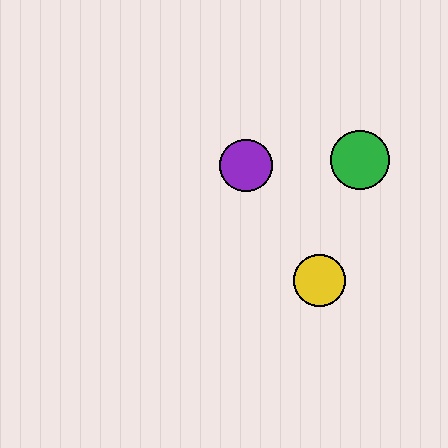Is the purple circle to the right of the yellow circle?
No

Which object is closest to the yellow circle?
The green circle is closest to the yellow circle.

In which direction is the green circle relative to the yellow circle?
The green circle is above the yellow circle.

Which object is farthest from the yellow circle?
The purple circle is farthest from the yellow circle.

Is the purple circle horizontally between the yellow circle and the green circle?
No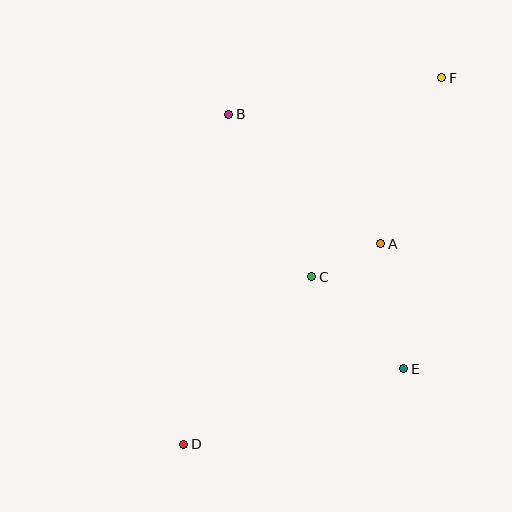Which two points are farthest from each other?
Points D and F are farthest from each other.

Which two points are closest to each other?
Points A and C are closest to each other.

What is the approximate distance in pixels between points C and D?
The distance between C and D is approximately 211 pixels.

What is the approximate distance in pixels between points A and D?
The distance between A and D is approximately 281 pixels.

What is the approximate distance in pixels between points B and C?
The distance between B and C is approximately 182 pixels.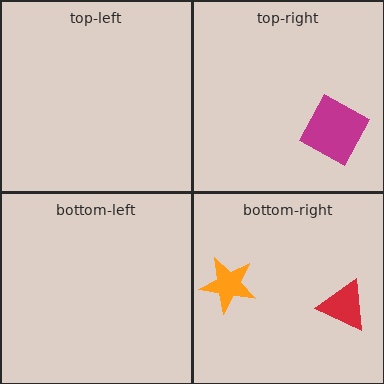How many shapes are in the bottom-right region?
2.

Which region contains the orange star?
The bottom-right region.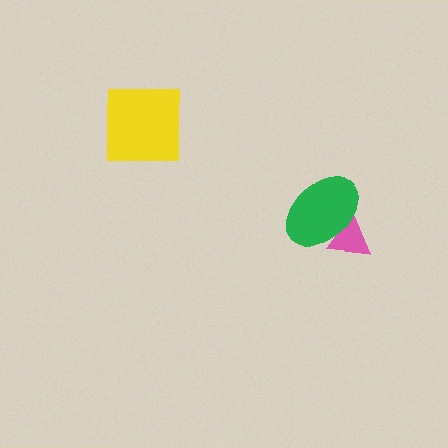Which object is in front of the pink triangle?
The green ellipse is in front of the pink triangle.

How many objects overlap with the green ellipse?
1 object overlaps with the green ellipse.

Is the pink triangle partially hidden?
Yes, it is partially covered by another shape.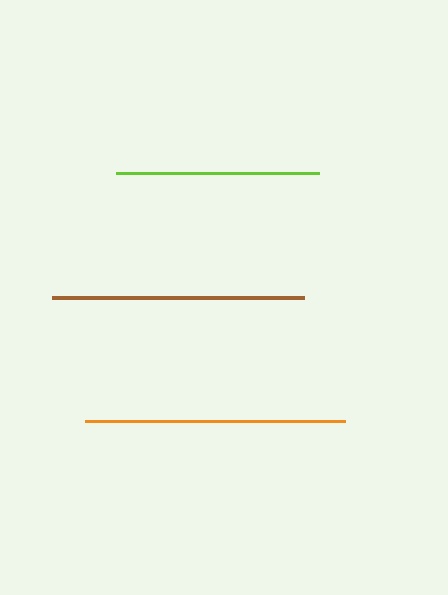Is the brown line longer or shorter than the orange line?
The orange line is longer than the brown line.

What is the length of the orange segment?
The orange segment is approximately 260 pixels long.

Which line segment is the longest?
The orange line is the longest at approximately 260 pixels.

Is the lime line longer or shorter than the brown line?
The brown line is longer than the lime line.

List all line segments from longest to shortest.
From longest to shortest: orange, brown, lime.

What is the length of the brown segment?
The brown segment is approximately 251 pixels long.